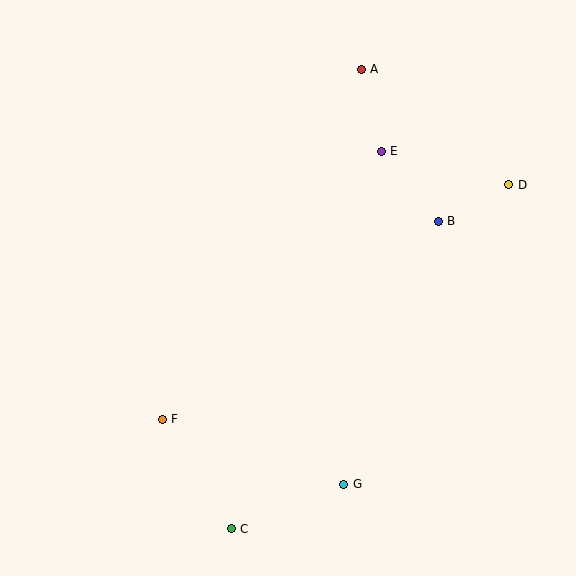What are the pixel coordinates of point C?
Point C is at (231, 529).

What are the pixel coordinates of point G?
Point G is at (344, 484).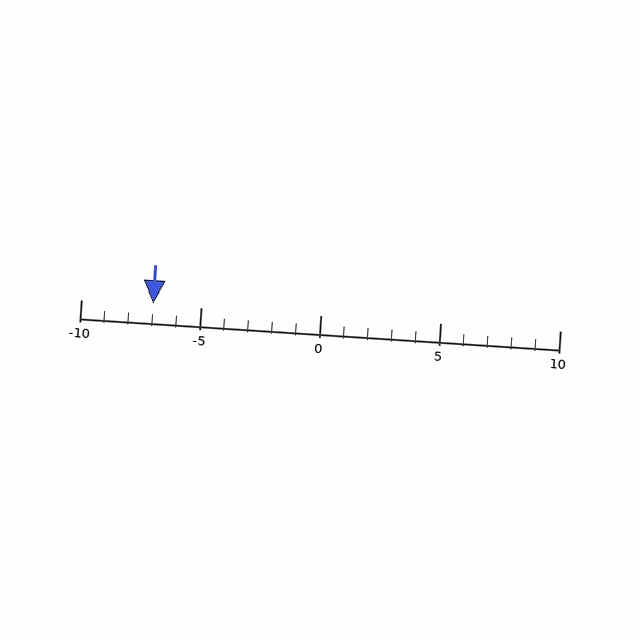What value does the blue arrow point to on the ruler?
The blue arrow points to approximately -7.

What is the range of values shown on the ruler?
The ruler shows values from -10 to 10.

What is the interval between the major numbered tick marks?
The major tick marks are spaced 5 units apart.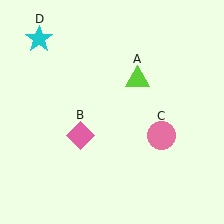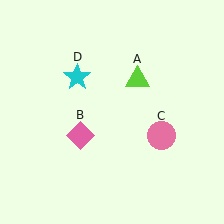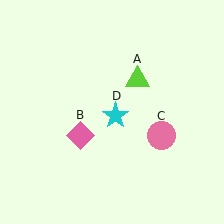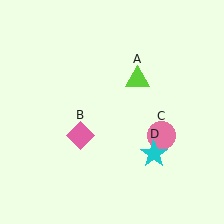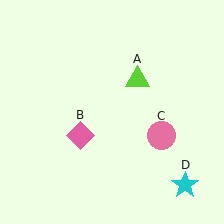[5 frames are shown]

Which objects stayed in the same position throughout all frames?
Lime triangle (object A) and pink diamond (object B) and pink circle (object C) remained stationary.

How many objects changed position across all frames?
1 object changed position: cyan star (object D).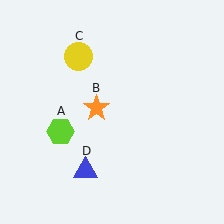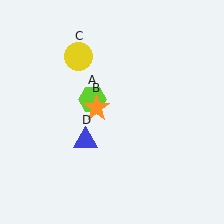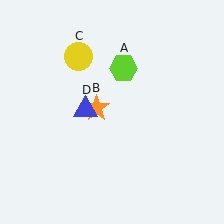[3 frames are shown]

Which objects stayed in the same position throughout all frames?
Orange star (object B) and yellow circle (object C) remained stationary.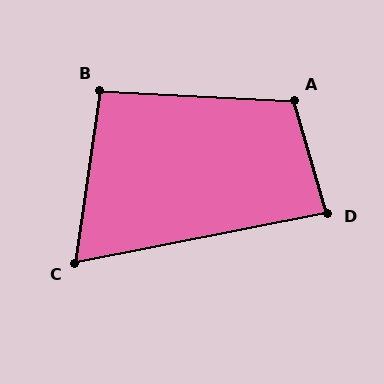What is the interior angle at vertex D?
Approximately 85 degrees (acute).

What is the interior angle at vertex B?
Approximately 95 degrees (obtuse).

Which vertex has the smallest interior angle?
C, at approximately 71 degrees.